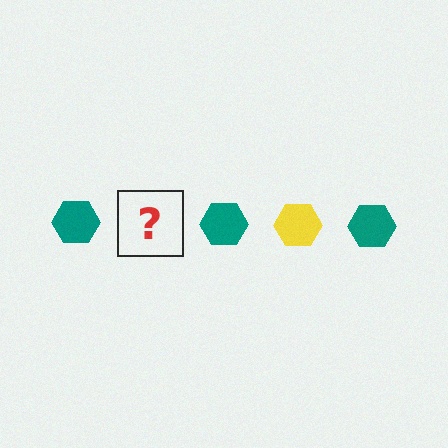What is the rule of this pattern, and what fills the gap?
The rule is that the pattern cycles through teal, yellow hexagons. The gap should be filled with a yellow hexagon.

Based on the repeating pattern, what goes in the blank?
The blank should be a yellow hexagon.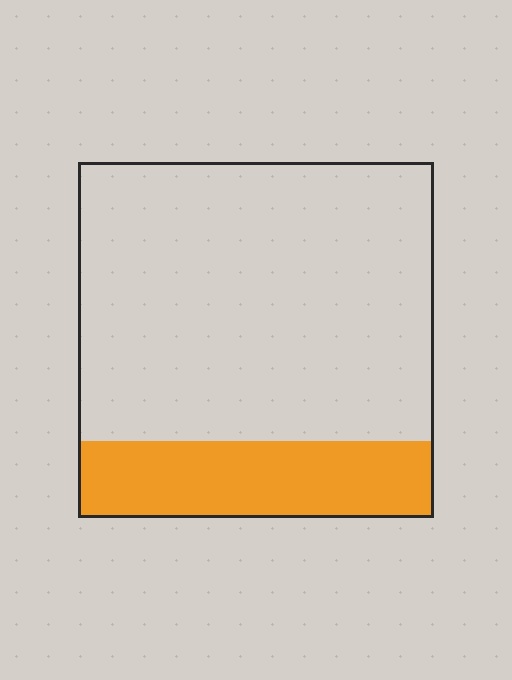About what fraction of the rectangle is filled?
About one fifth (1/5).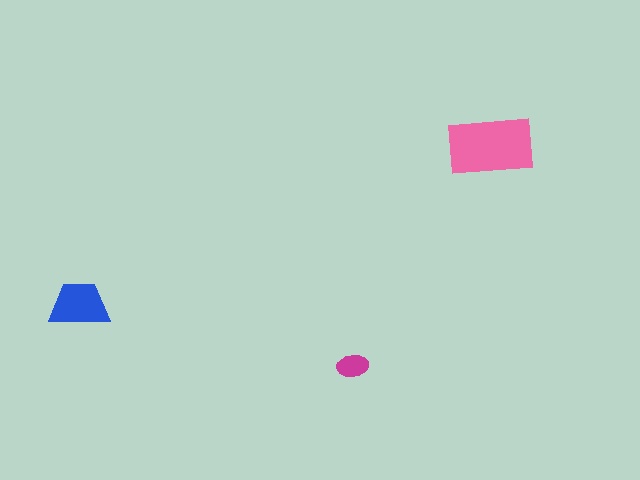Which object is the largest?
The pink rectangle.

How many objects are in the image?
There are 3 objects in the image.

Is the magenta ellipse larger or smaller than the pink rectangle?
Smaller.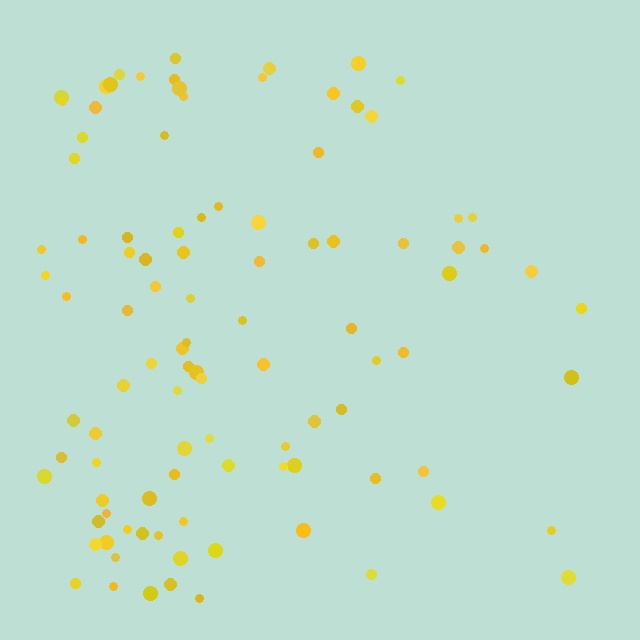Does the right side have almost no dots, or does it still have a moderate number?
Still a moderate number, just noticeably fewer than the left.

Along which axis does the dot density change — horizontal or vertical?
Horizontal.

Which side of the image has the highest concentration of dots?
The left.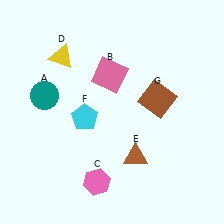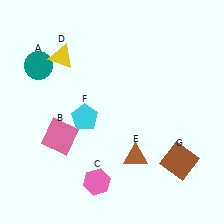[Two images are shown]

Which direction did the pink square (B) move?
The pink square (B) moved down.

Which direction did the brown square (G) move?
The brown square (G) moved down.